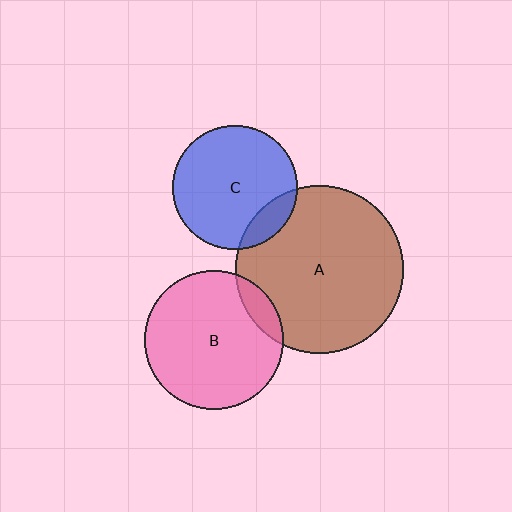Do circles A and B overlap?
Yes.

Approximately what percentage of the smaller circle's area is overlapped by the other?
Approximately 10%.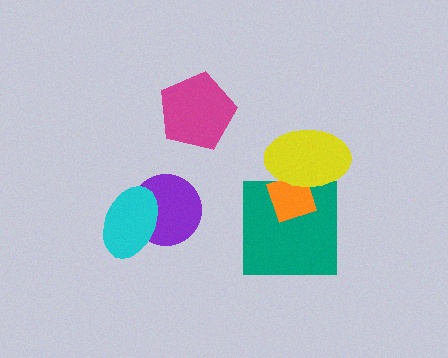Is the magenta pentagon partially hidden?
No, no other shape covers it.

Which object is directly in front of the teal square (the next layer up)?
The orange diamond is directly in front of the teal square.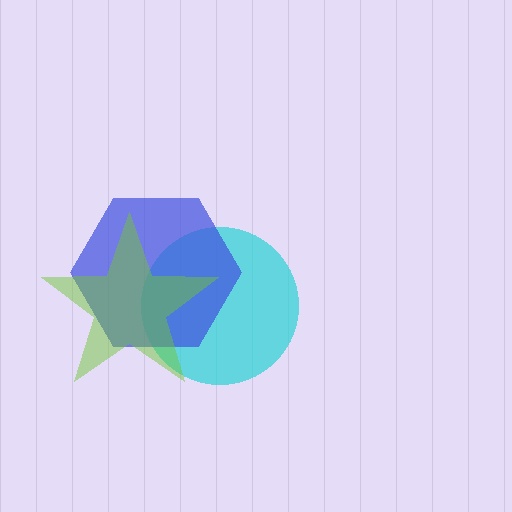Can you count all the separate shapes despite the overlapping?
Yes, there are 3 separate shapes.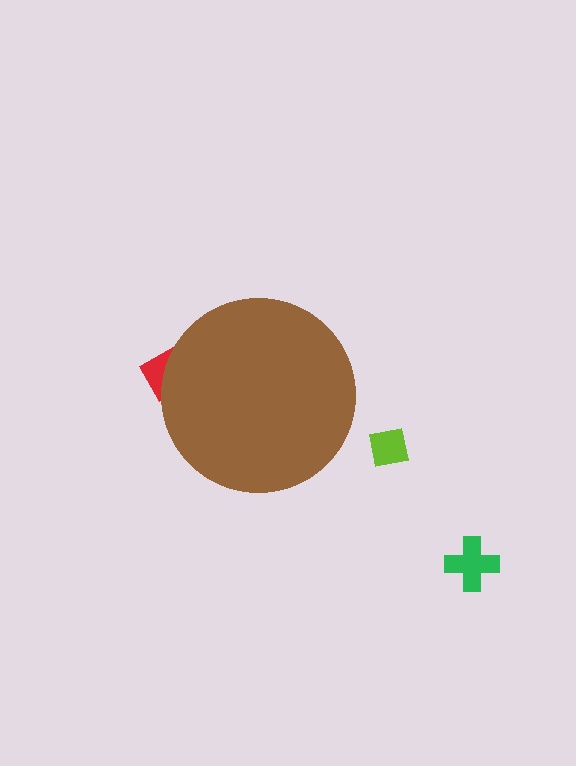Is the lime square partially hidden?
No, the lime square is fully visible.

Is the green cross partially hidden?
No, the green cross is fully visible.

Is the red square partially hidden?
Yes, the red square is partially hidden behind the brown circle.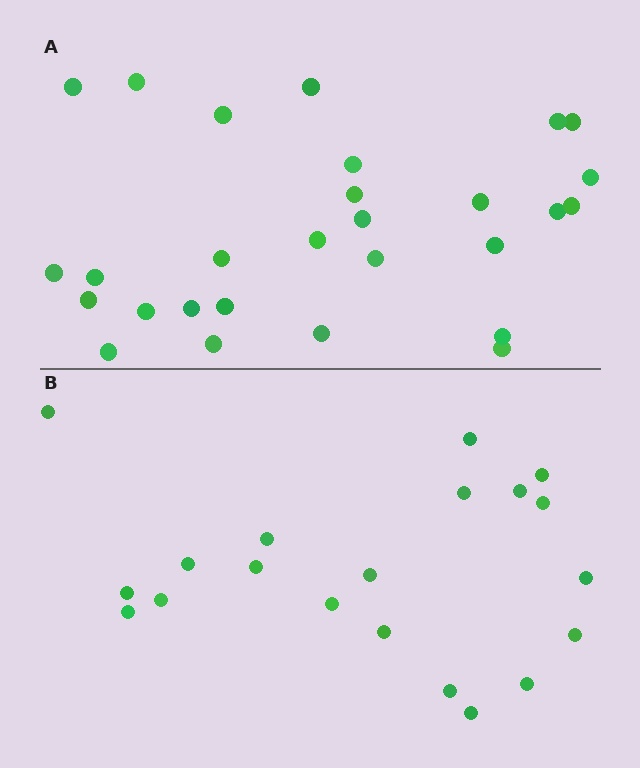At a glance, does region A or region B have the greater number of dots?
Region A (the top region) has more dots.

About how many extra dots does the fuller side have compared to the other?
Region A has roughly 8 or so more dots than region B.